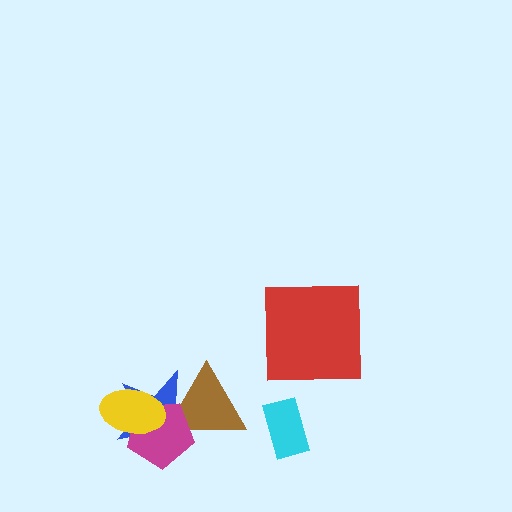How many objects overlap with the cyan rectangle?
0 objects overlap with the cyan rectangle.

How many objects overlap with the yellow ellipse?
2 objects overlap with the yellow ellipse.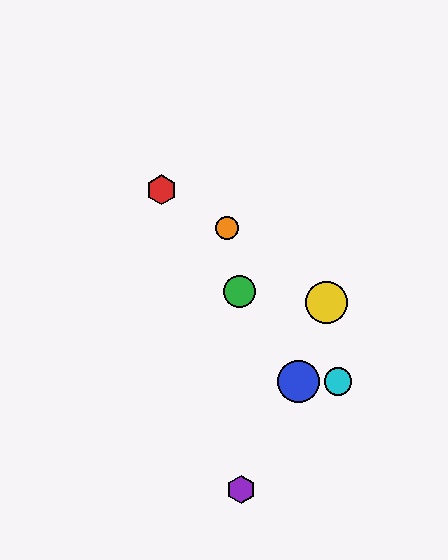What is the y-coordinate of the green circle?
The green circle is at y≈291.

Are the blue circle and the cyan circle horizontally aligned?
Yes, both are at y≈382.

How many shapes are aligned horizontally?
2 shapes (the blue circle, the cyan circle) are aligned horizontally.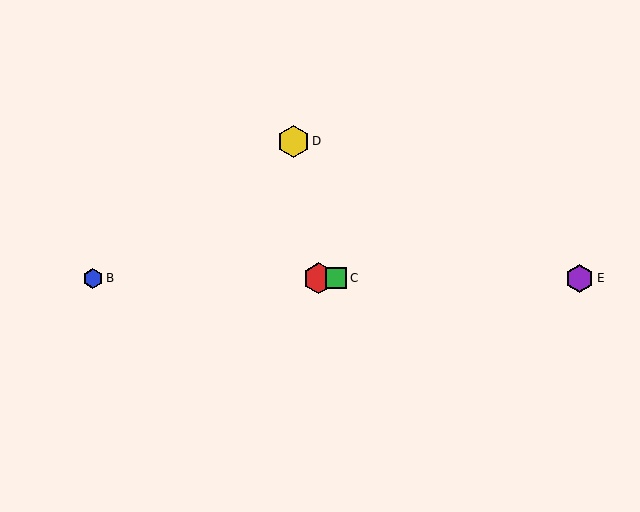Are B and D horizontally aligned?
No, B is at y≈278 and D is at y≈141.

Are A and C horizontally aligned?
Yes, both are at y≈278.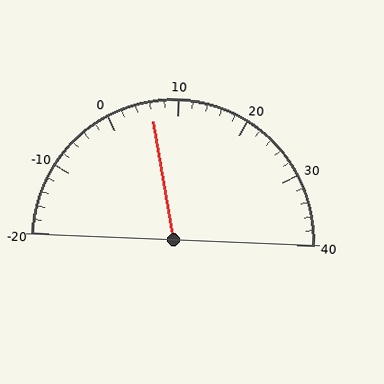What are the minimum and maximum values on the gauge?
The gauge ranges from -20 to 40.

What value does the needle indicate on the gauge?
The needle indicates approximately 6.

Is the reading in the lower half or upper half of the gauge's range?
The reading is in the lower half of the range (-20 to 40).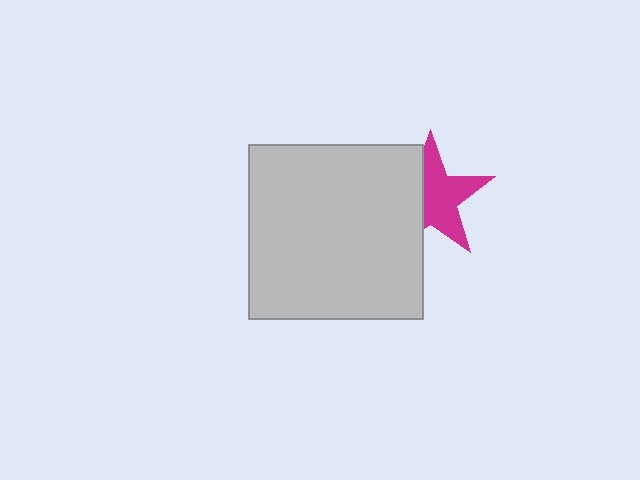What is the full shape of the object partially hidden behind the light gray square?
The partially hidden object is a magenta star.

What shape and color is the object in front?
The object in front is a light gray square.